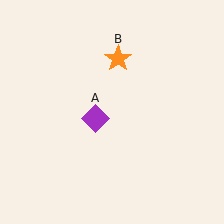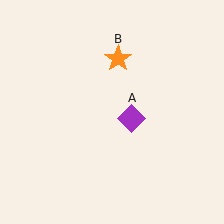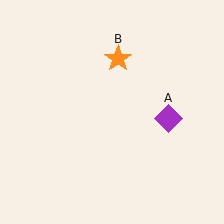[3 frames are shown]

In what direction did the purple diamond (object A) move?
The purple diamond (object A) moved right.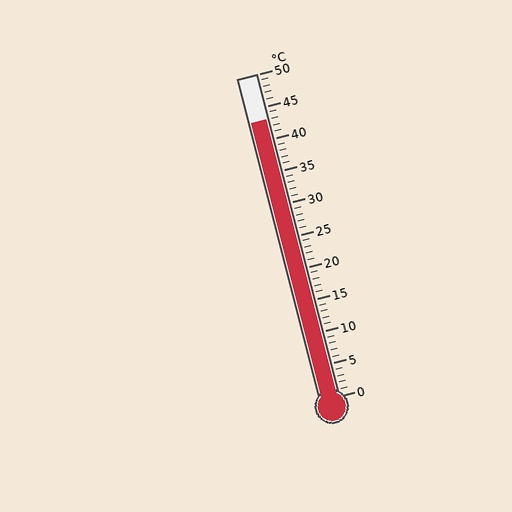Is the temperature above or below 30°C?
The temperature is above 30°C.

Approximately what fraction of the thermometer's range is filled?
The thermometer is filled to approximately 85% of its range.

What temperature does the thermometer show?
The thermometer shows approximately 43°C.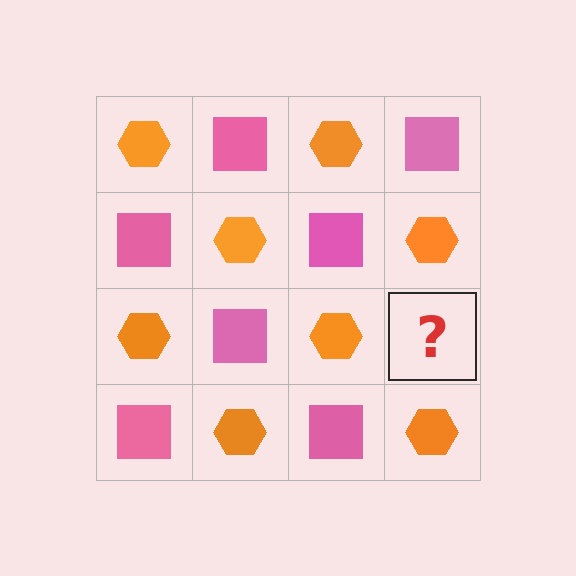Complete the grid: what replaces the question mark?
The question mark should be replaced with a pink square.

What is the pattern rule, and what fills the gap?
The rule is that it alternates orange hexagon and pink square in a checkerboard pattern. The gap should be filled with a pink square.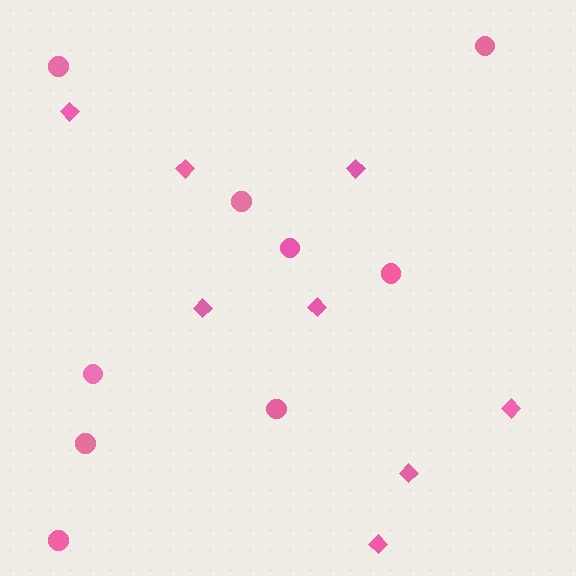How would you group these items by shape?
There are 2 groups: one group of circles (9) and one group of diamonds (8).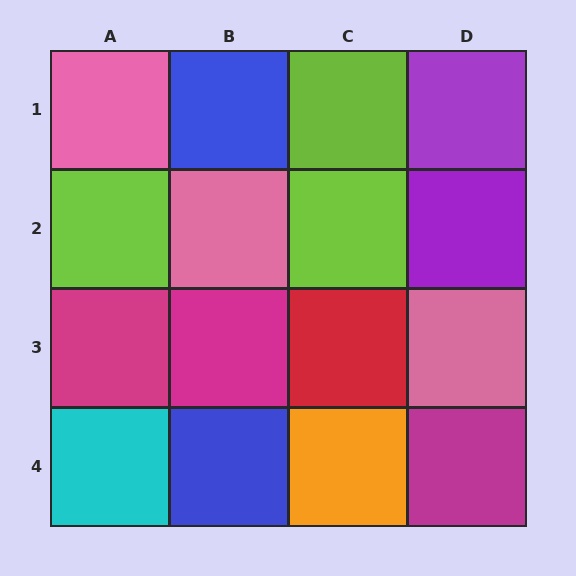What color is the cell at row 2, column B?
Pink.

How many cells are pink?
3 cells are pink.